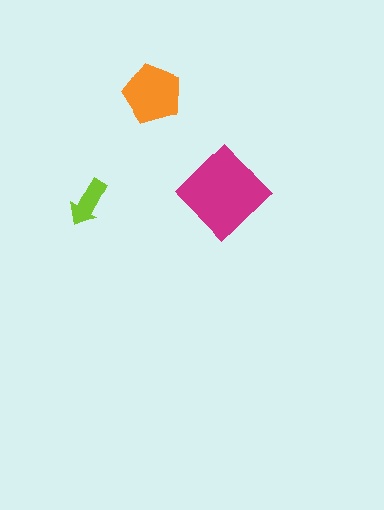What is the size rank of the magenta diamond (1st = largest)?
1st.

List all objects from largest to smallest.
The magenta diamond, the orange pentagon, the lime arrow.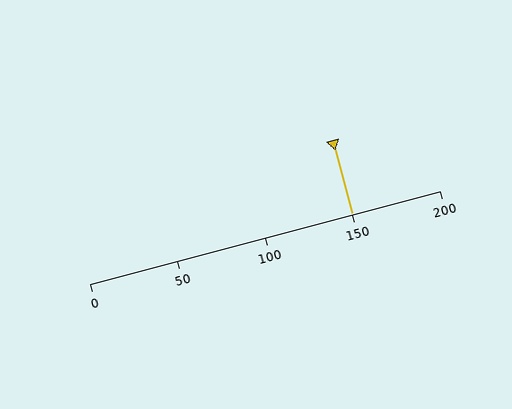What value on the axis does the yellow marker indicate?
The marker indicates approximately 150.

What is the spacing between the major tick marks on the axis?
The major ticks are spaced 50 apart.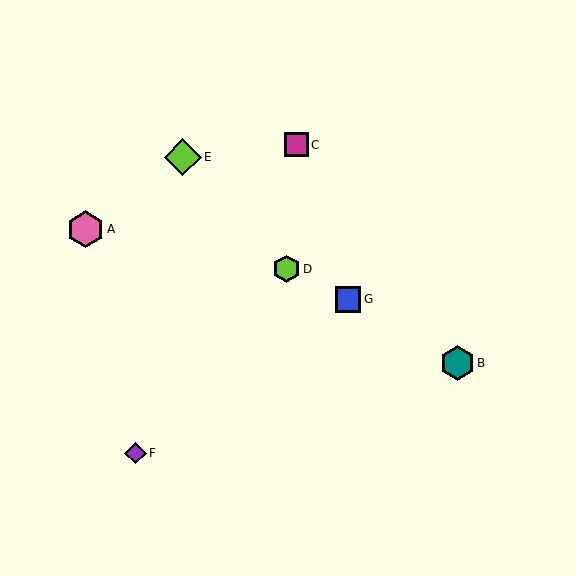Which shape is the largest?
The lime diamond (labeled E) is the largest.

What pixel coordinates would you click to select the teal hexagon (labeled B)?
Click at (457, 363) to select the teal hexagon B.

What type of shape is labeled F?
Shape F is a purple diamond.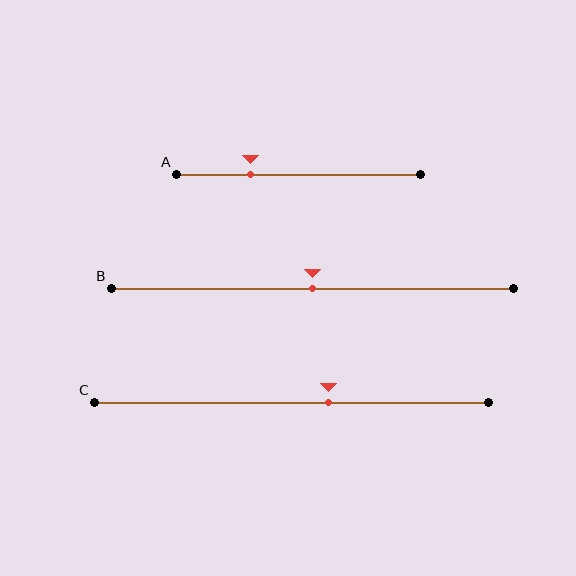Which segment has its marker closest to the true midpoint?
Segment B has its marker closest to the true midpoint.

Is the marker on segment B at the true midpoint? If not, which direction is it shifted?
Yes, the marker on segment B is at the true midpoint.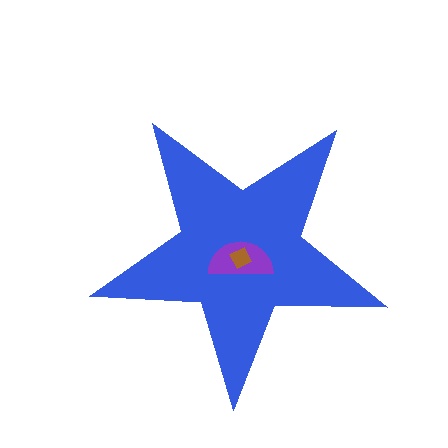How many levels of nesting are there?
3.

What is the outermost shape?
The blue star.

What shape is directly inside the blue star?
The purple semicircle.